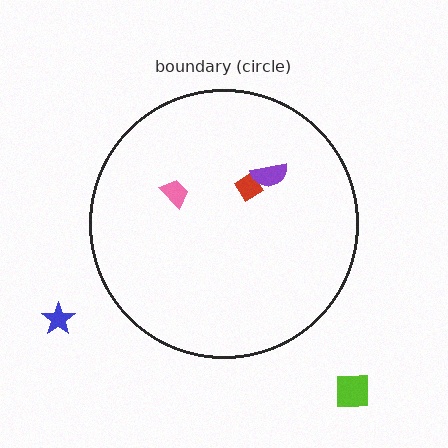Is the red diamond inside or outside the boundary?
Inside.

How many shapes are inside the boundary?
3 inside, 2 outside.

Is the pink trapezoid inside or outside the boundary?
Inside.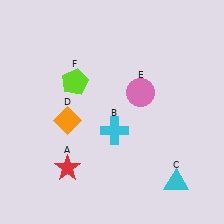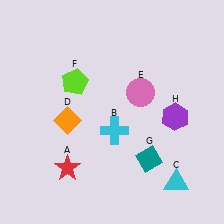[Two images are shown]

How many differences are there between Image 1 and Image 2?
There are 2 differences between the two images.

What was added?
A teal diamond (G), a purple hexagon (H) were added in Image 2.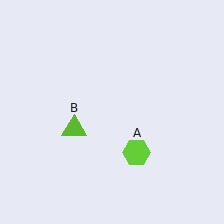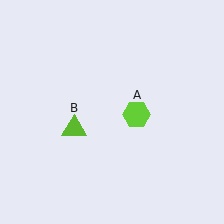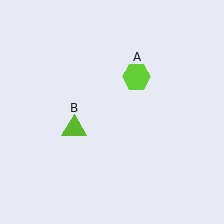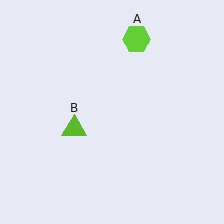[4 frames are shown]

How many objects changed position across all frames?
1 object changed position: lime hexagon (object A).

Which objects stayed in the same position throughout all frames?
Lime triangle (object B) remained stationary.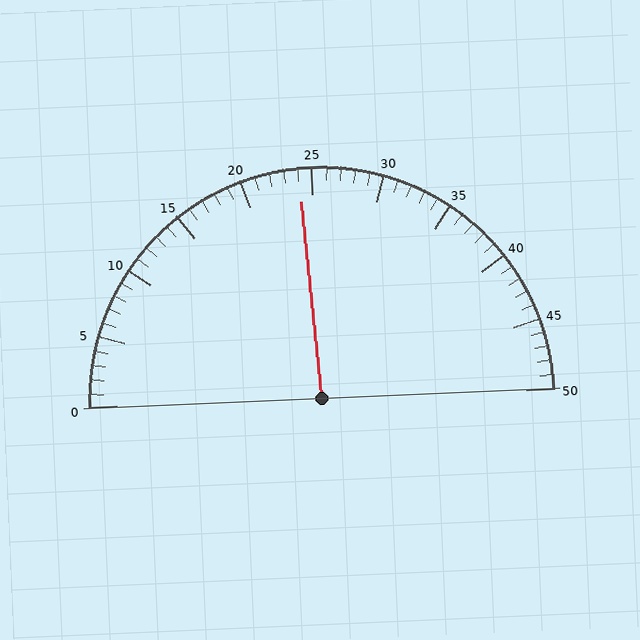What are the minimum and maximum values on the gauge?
The gauge ranges from 0 to 50.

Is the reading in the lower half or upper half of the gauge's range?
The reading is in the lower half of the range (0 to 50).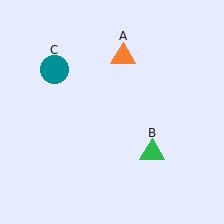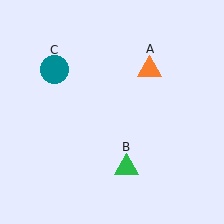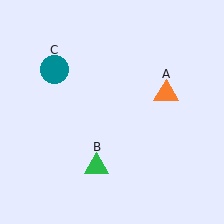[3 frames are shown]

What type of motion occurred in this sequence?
The orange triangle (object A), green triangle (object B) rotated clockwise around the center of the scene.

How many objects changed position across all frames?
2 objects changed position: orange triangle (object A), green triangle (object B).